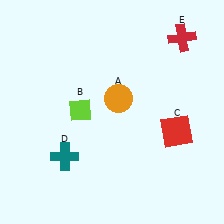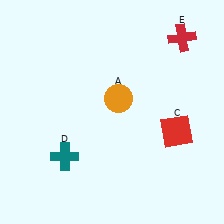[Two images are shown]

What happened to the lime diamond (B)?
The lime diamond (B) was removed in Image 2. It was in the top-left area of Image 1.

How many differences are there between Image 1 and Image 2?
There is 1 difference between the two images.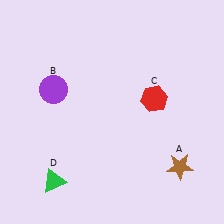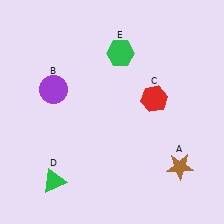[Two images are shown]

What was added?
A green hexagon (E) was added in Image 2.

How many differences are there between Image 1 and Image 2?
There is 1 difference between the two images.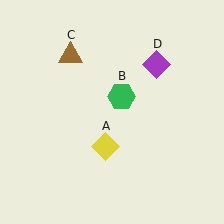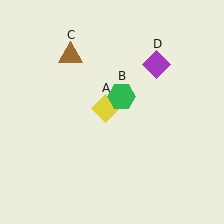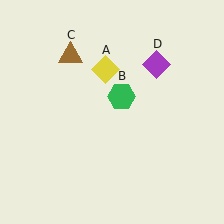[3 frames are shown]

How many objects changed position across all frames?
1 object changed position: yellow diamond (object A).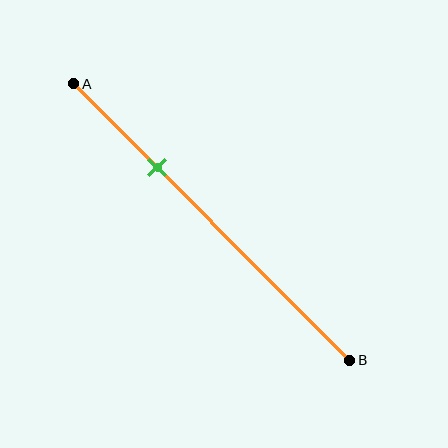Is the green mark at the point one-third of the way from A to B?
No, the mark is at about 30% from A, not at the 33% one-third point.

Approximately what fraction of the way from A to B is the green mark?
The green mark is approximately 30% of the way from A to B.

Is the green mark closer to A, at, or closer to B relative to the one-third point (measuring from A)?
The green mark is closer to point A than the one-third point of segment AB.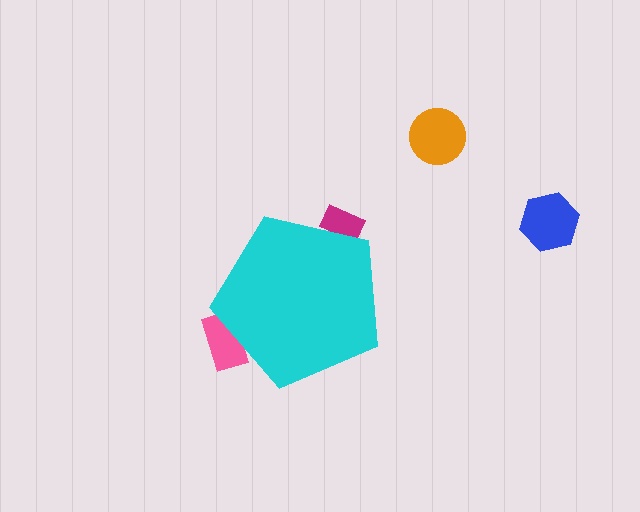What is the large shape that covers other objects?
A cyan pentagon.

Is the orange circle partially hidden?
No, the orange circle is fully visible.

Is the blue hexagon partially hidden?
No, the blue hexagon is fully visible.